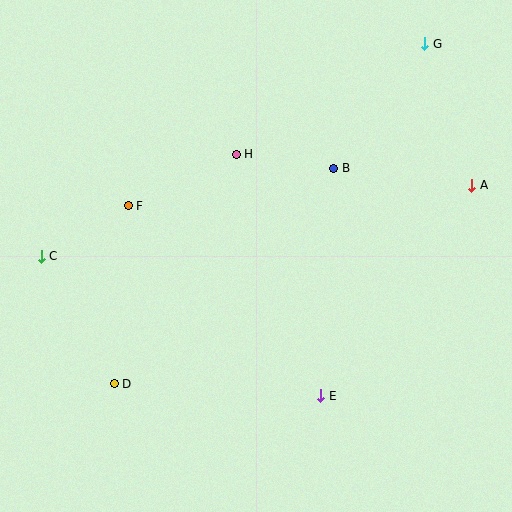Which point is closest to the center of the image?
Point H at (236, 154) is closest to the center.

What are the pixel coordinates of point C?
Point C is at (41, 256).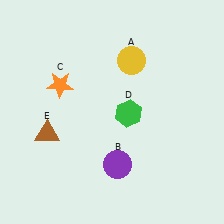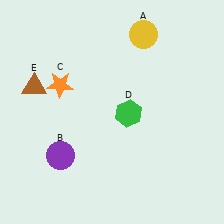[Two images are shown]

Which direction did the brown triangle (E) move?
The brown triangle (E) moved up.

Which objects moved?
The objects that moved are: the yellow circle (A), the purple circle (B), the brown triangle (E).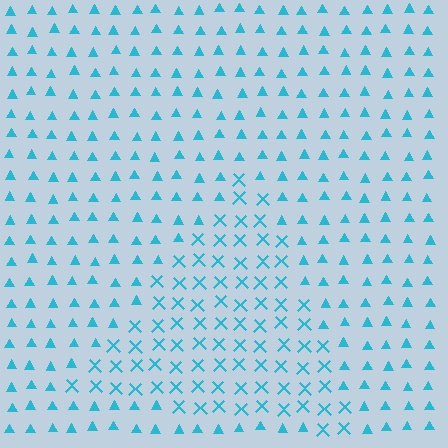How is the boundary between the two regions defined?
The boundary is defined by a change in element shape: X marks inside vs. triangles outside. All elements share the same color and spacing.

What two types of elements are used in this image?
The image uses X marks inside the triangle region and triangles outside it.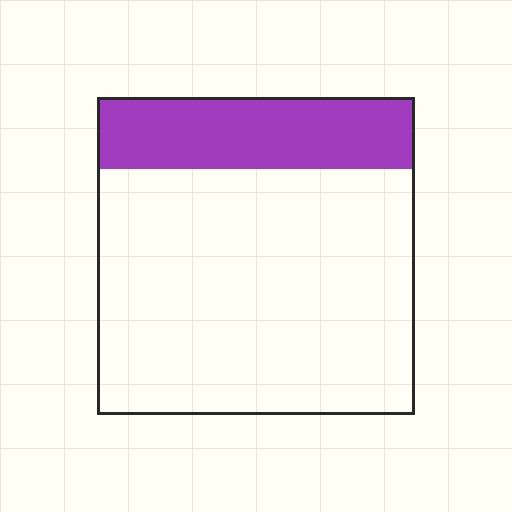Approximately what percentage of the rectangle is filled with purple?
Approximately 25%.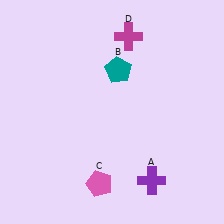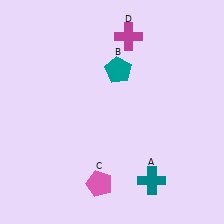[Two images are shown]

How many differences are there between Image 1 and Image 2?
There is 1 difference between the two images.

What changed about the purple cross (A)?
In Image 1, A is purple. In Image 2, it changed to teal.